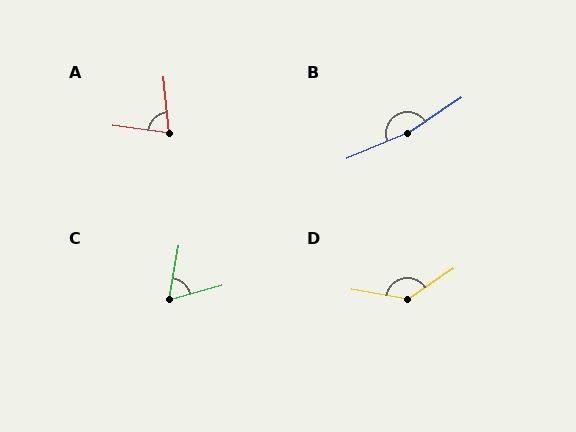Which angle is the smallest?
C, at approximately 64 degrees.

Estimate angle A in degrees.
Approximately 77 degrees.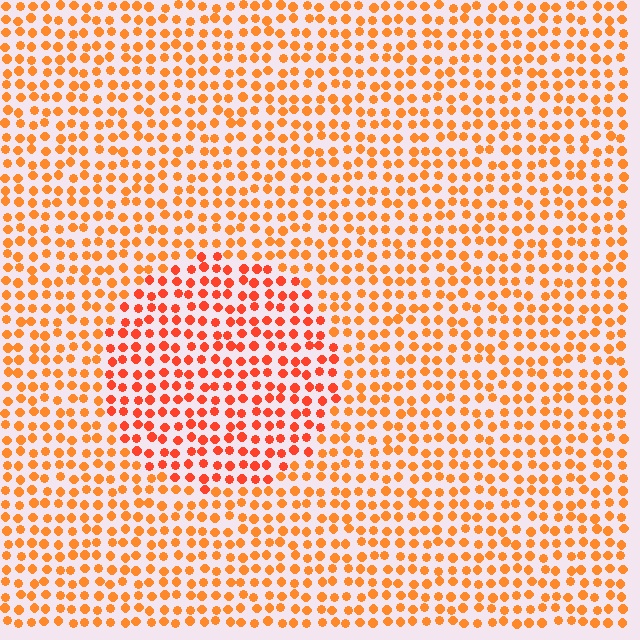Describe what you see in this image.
The image is filled with small orange elements in a uniform arrangement. A circle-shaped region is visible where the elements are tinted to a slightly different hue, forming a subtle color boundary.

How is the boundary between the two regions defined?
The boundary is defined purely by a slight shift in hue (about 21 degrees). Spacing, size, and orientation are identical on both sides.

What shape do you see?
I see a circle.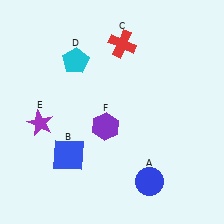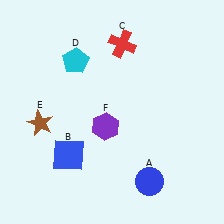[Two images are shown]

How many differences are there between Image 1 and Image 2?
There is 1 difference between the two images.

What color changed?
The star (E) changed from purple in Image 1 to brown in Image 2.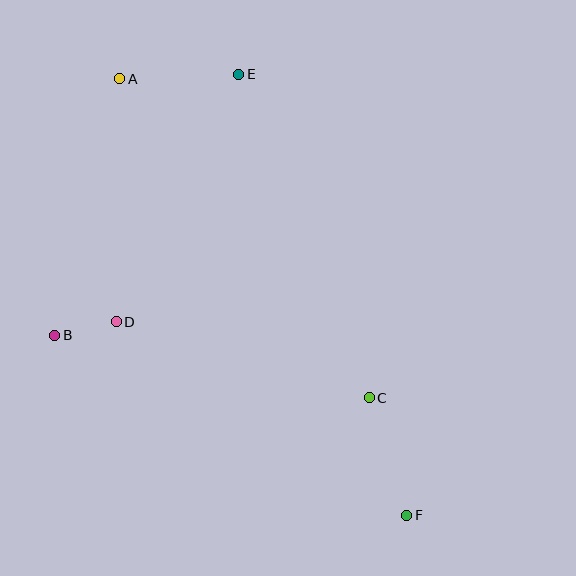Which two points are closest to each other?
Points B and D are closest to each other.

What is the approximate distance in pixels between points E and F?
The distance between E and F is approximately 472 pixels.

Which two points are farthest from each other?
Points A and F are farthest from each other.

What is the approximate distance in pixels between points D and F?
The distance between D and F is approximately 349 pixels.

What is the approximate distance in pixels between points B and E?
The distance between B and E is approximately 320 pixels.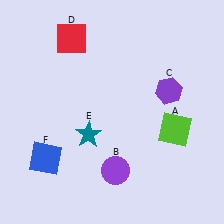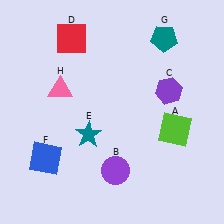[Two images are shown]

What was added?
A teal pentagon (G), a pink triangle (H) were added in Image 2.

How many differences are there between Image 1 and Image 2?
There are 2 differences between the two images.